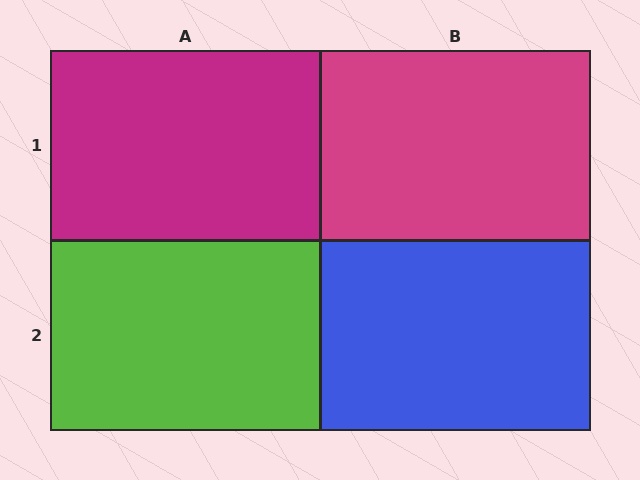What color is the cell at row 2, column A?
Lime.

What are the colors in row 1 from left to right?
Magenta, magenta.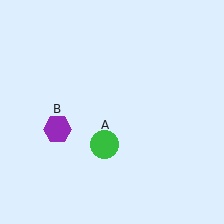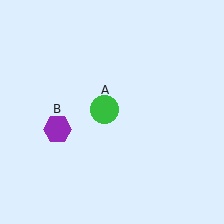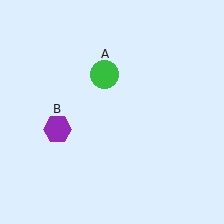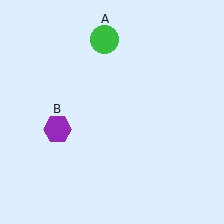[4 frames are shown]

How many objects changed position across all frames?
1 object changed position: green circle (object A).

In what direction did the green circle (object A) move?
The green circle (object A) moved up.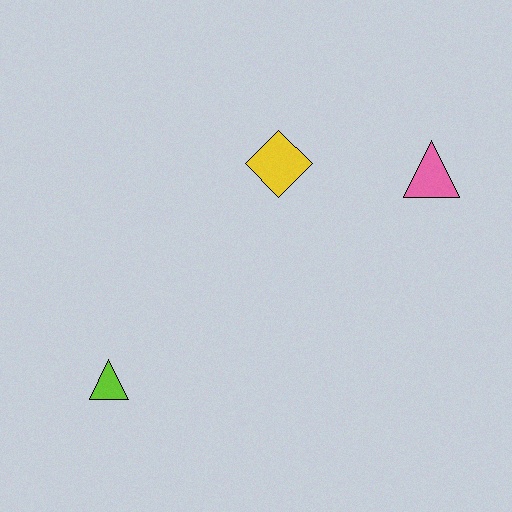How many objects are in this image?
There are 3 objects.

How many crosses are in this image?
There are no crosses.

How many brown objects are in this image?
There are no brown objects.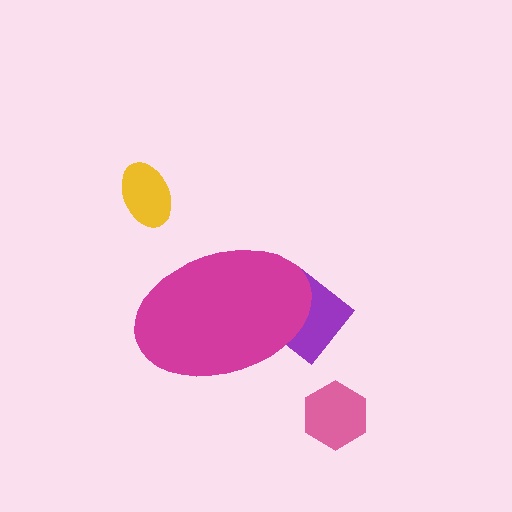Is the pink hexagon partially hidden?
No, the pink hexagon is fully visible.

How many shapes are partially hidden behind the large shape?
1 shape is partially hidden.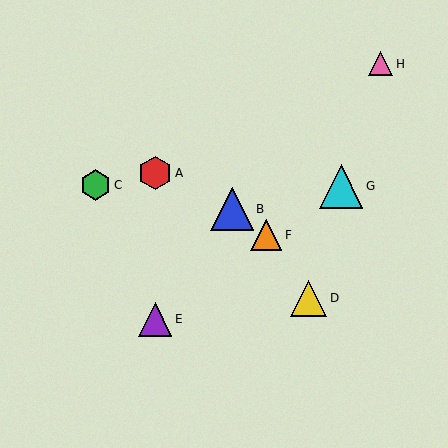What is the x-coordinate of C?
Object C is at x≈95.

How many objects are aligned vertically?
2 objects (A, E) are aligned vertically.